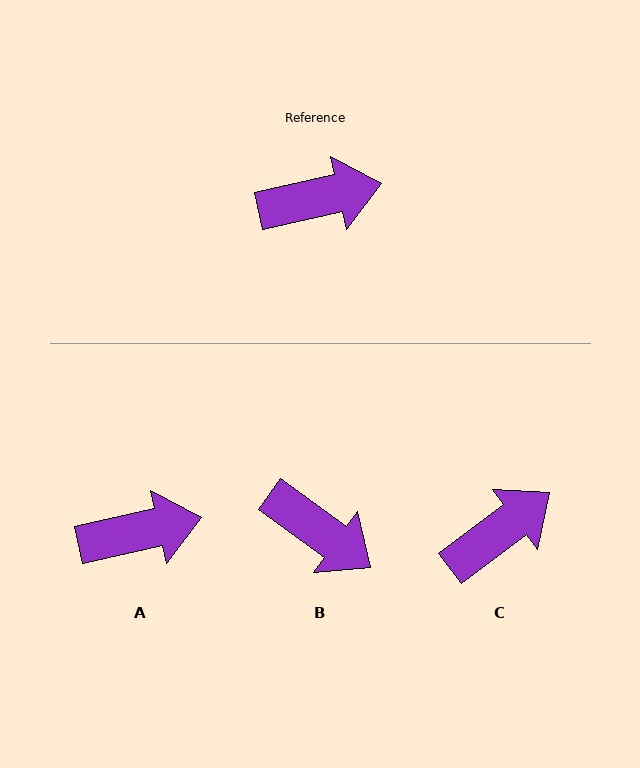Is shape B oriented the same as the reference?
No, it is off by about 49 degrees.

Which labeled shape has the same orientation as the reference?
A.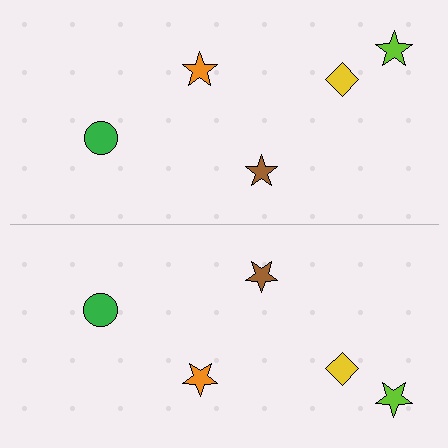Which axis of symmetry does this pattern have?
The pattern has a horizontal axis of symmetry running through the center of the image.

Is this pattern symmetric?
Yes, this pattern has bilateral (reflection) symmetry.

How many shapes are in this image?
There are 10 shapes in this image.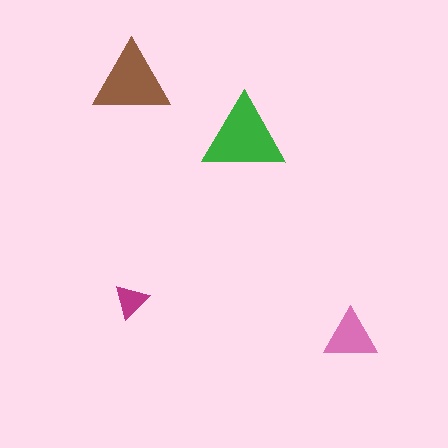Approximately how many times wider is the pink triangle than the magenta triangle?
About 1.5 times wider.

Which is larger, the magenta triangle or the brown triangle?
The brown one.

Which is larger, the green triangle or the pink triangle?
The green one.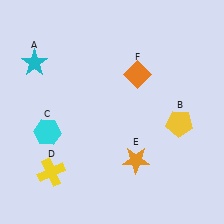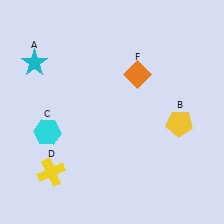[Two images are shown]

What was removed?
The orange star (E) was removed in Image 2.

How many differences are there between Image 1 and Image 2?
There is 1 difference between the two images.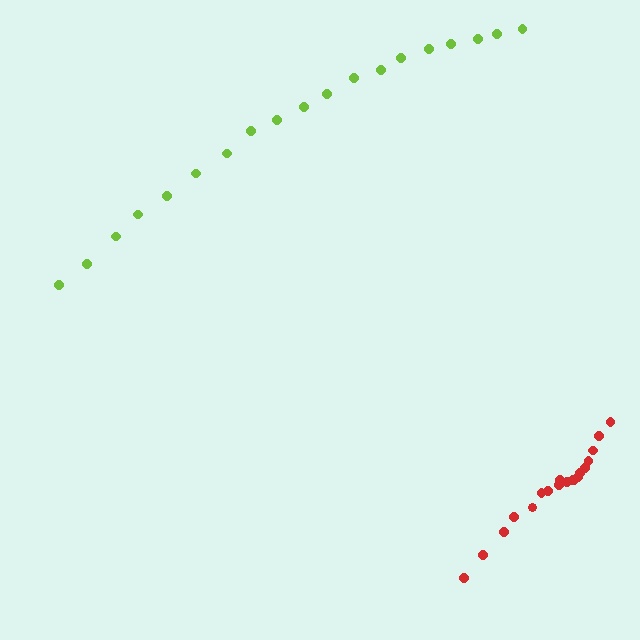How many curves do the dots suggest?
There are 2 distinct paths.